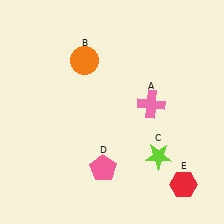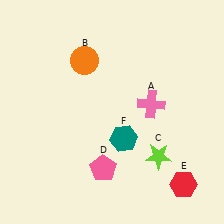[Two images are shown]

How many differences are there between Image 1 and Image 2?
There is 1 difference between the two images.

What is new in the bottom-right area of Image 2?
A teal hexagon (F) was added in the bottom-right area of Image 2.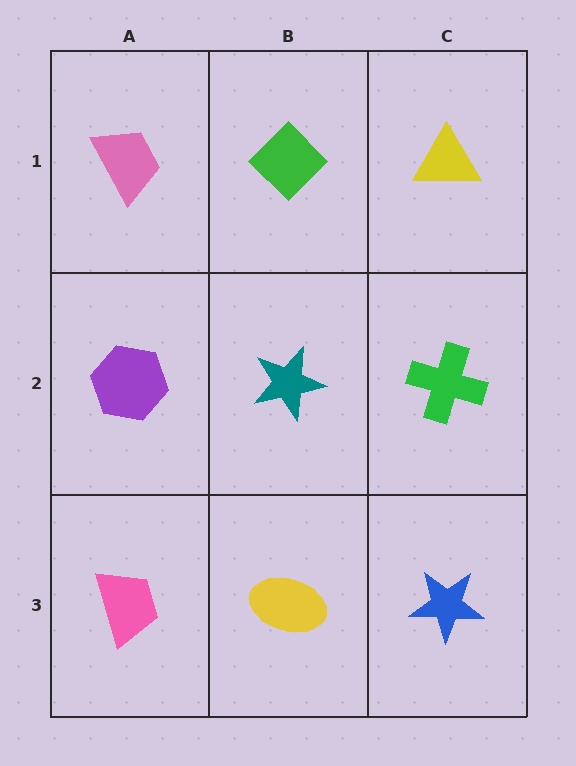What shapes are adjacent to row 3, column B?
A teal star (row 2, column B), a pink trapezoid (row 3, column A), a blue star (row 3, column C).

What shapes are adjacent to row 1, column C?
A green cross (row 2, column C), a green diamond (row 1, column B).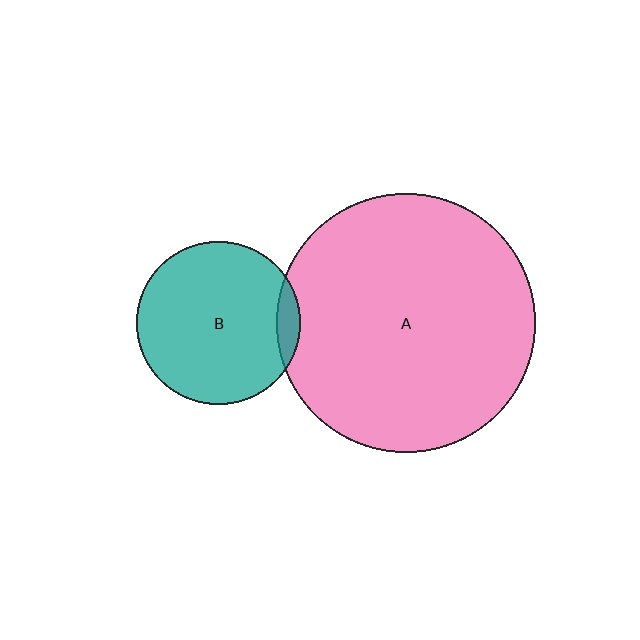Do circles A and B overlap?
Yes.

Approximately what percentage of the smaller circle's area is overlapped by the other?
Approximately 5%.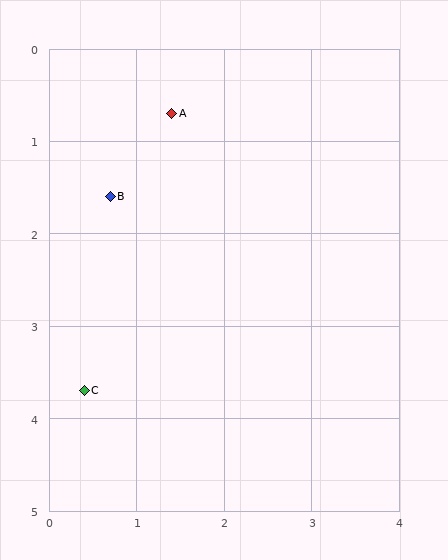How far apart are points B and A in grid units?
Points B and A are about 1.1 grid units apart.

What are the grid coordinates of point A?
Point A is at approximately (1.4, 0.7).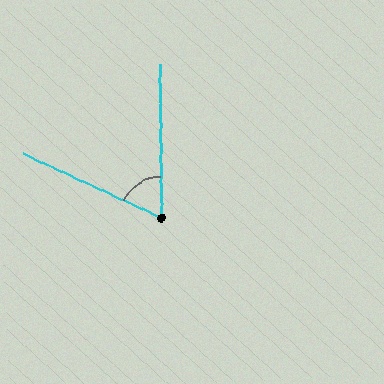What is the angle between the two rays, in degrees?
Approximately 65 degrees.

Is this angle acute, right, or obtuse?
It is acute.